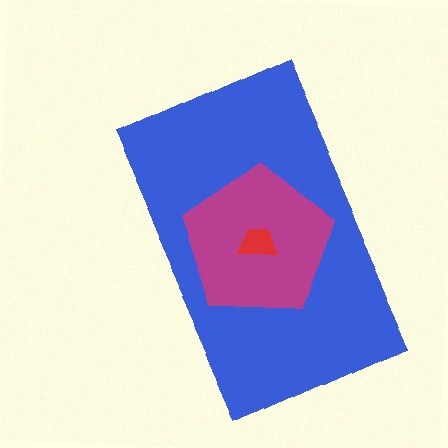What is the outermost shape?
The blue rectangle.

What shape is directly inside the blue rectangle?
The magenta pentagon.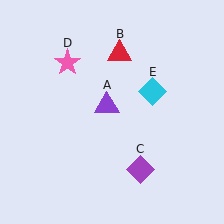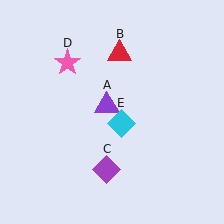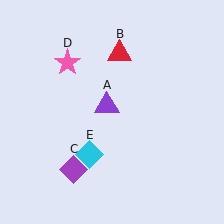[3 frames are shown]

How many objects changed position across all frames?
2 objects changed position: purple diamond (object C), cyan diamond (object E).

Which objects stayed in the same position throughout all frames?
Purple triangle (object A) and red triangle (object B) and pink star (object D) remained stationary.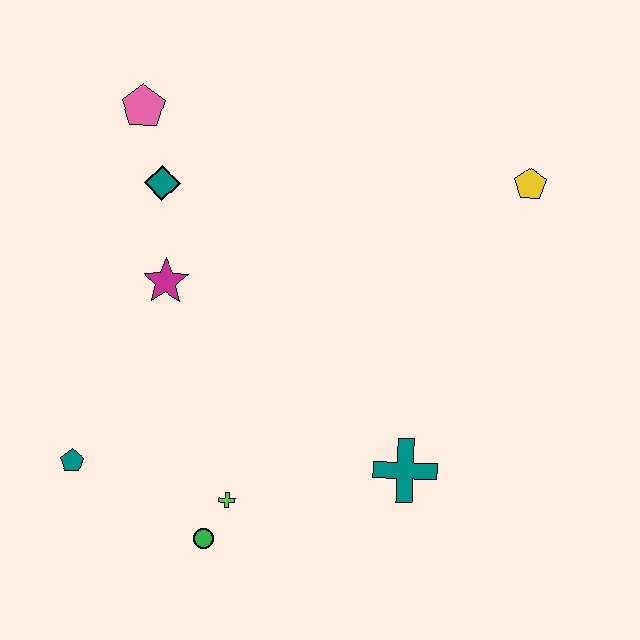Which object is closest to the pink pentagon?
The teal diamond is closest to the pink pentagon.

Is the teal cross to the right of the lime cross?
Yes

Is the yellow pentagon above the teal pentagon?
Yes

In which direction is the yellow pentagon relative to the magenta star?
The yellow pentagon is to the right of the magenta star.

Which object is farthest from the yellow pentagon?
The teal pentagon is farthest from the yellow pentagon.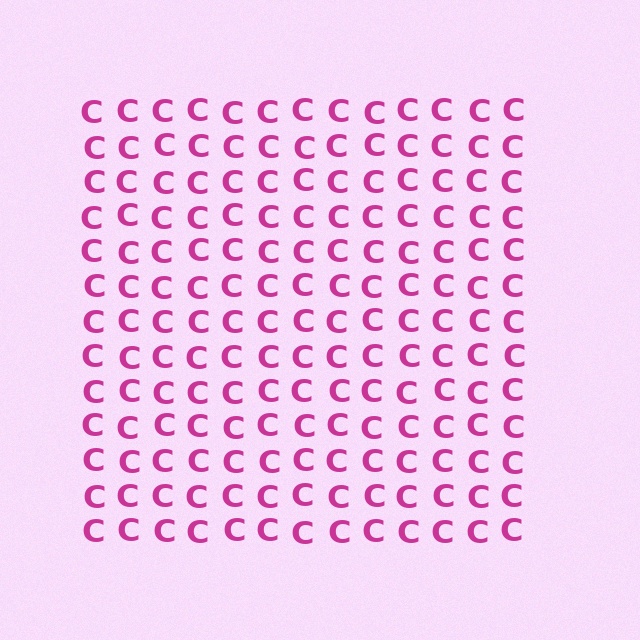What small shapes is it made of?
It is made of small letter C's.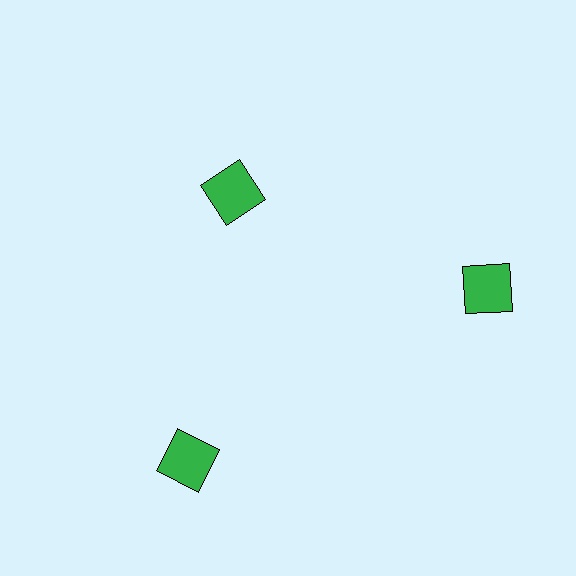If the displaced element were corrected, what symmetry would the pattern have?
It would have 3-fold rotational symmetry — the pattern would map onto itself every 120 degrees.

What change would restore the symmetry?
The symmetry would be restored by moving it outward, back onto the ring so that all 3 squares sit at equal angles and equal distance from the center.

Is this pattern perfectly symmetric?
No. The 3 green squares are arranged in a ring, but one element near the 11 o'clock position is pulled inward toward the center, breaking the 3-fold rotational symmetry.